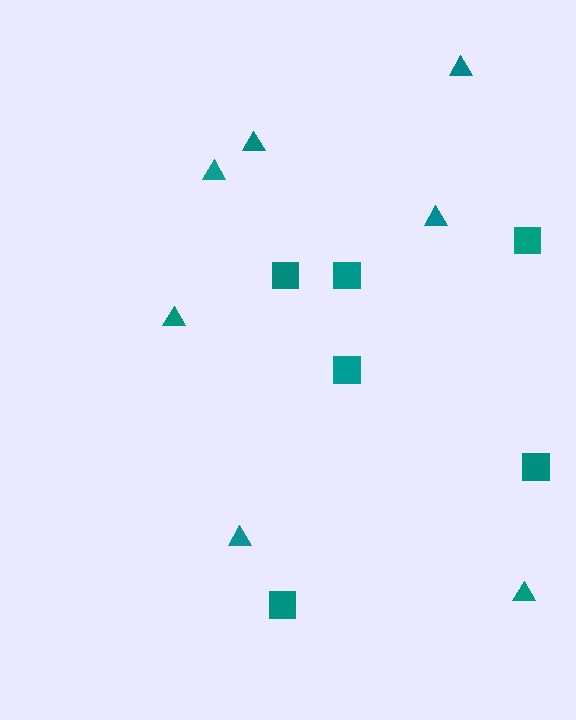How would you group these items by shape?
There are 2 groups: one group of squares (6) and one group of triangles (7).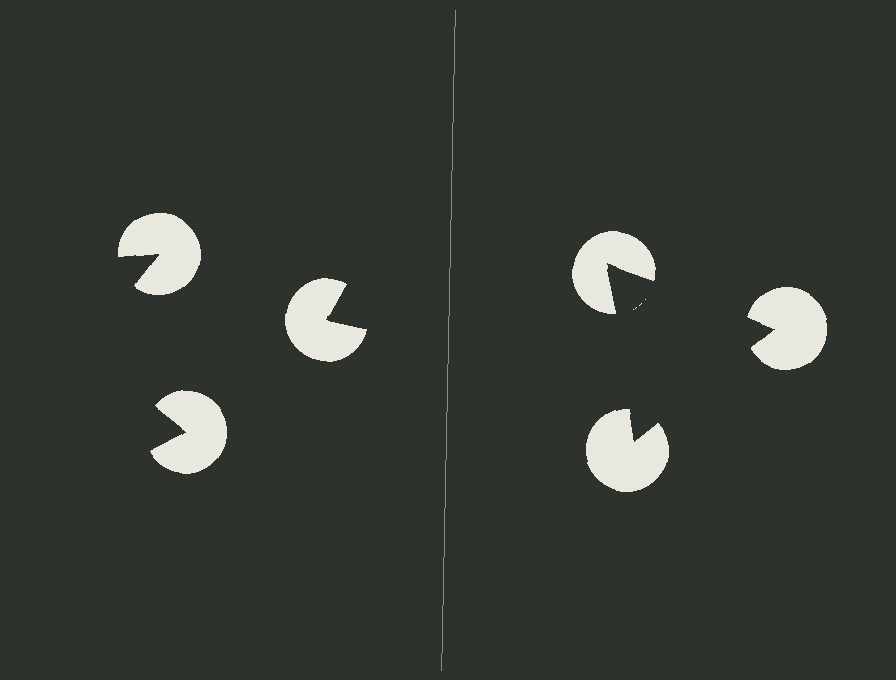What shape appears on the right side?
An illusory triangle.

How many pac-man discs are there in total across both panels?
6 — 3 on each side.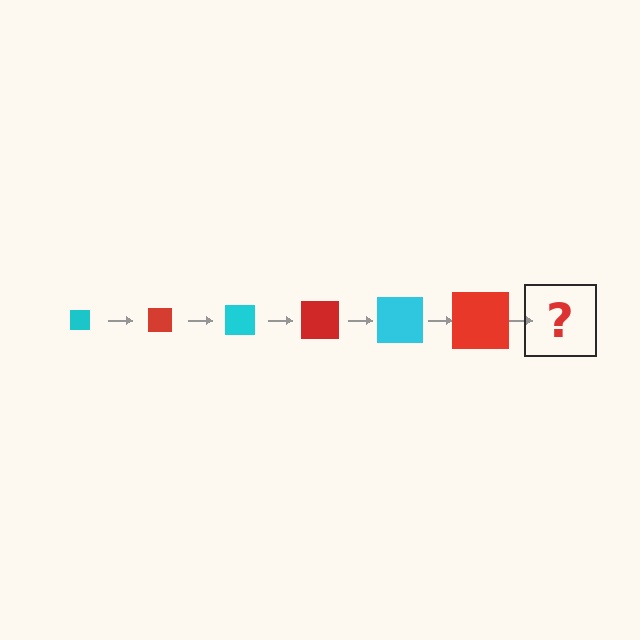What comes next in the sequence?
The next element should be a cyan square, larger than the previous one.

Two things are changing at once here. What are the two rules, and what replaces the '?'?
The two rules are that the square grows larger each step and the color cycles through cyan and red. The '?' should be a cyan square, larger than the previous one.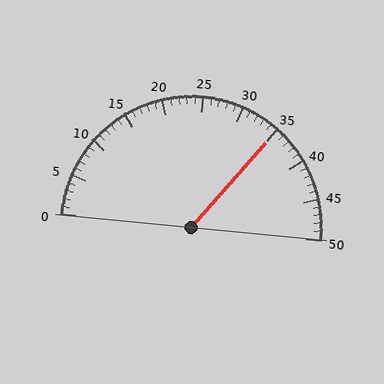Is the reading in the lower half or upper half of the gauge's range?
The reading is in the upper half of the range (0 to 50).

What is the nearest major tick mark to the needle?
The nearest major tick mark is 35.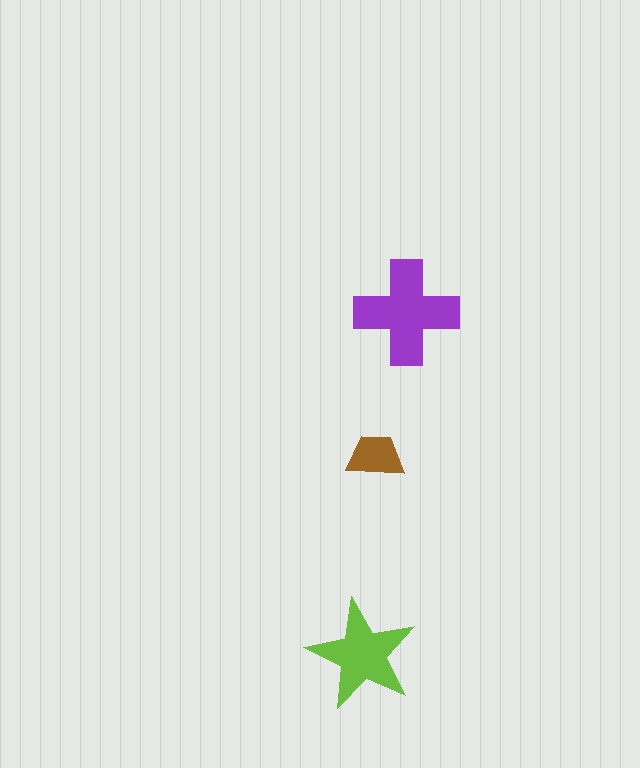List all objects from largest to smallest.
The purple cross, the lime star, the brown trapezoid.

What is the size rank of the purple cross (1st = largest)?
1st.